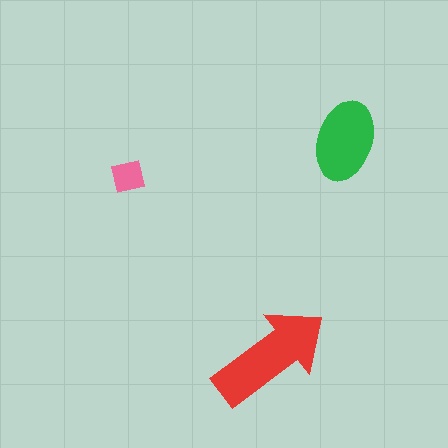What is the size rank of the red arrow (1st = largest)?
1st.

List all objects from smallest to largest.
The pink square, the green ellipse, the red arrow.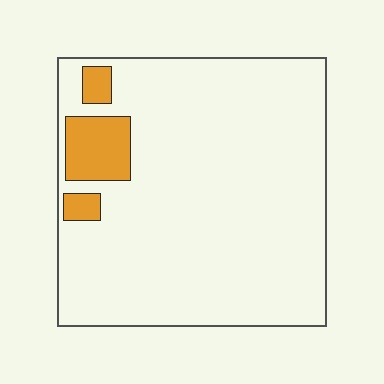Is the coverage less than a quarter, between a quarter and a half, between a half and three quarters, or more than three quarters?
Less than a quarter.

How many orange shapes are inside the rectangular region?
3.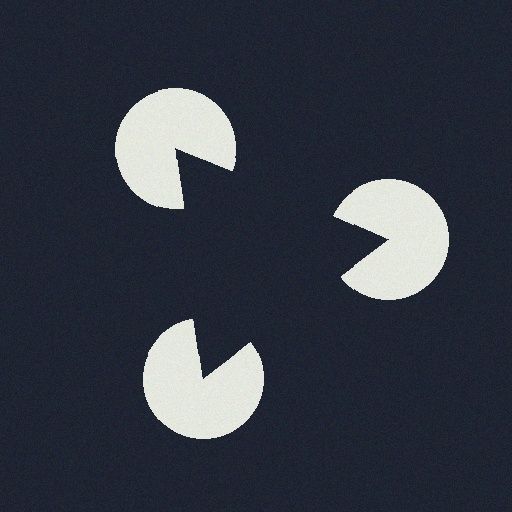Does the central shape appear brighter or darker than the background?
It typically appears slightly darker than the background, even though no actual brightness change is drawn.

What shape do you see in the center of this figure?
An illusory triangle — its edges are inferred from the aligned wedge cuts in the pac-man discs, not physically drawn.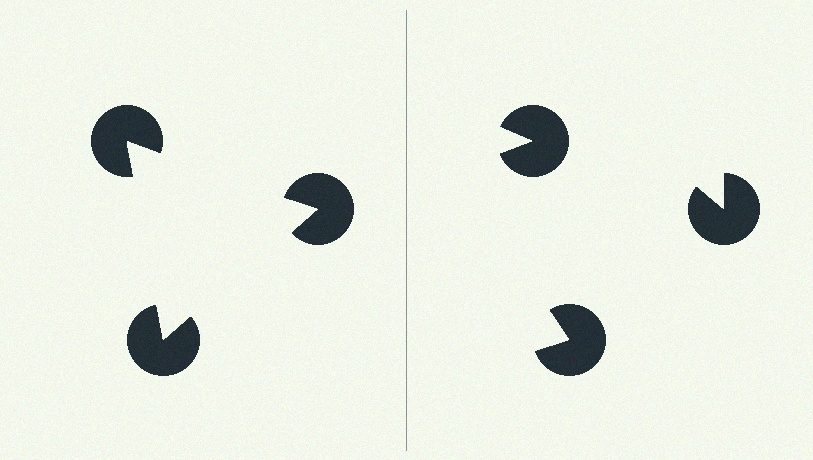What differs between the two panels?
The pac-man discs are positioned identically on both sides; only the wedge orientations differ. On the left they align to a triangle; on the right they are misaligned.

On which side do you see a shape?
An illusory triangle appears on the left side. On the right side the wedge cuts are rotated, so no coherent shape forms.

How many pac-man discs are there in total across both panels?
6 — 3 on each side.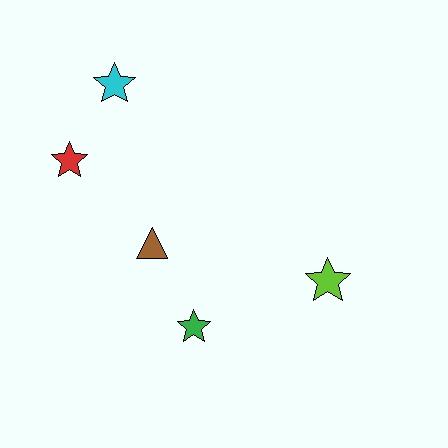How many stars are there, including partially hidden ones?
There are 4 stars.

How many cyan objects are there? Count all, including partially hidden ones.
There is 1 cyan object.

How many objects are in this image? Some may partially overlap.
There are 5 objects.